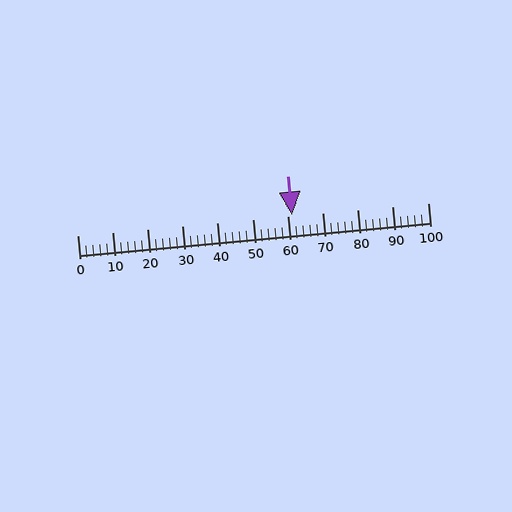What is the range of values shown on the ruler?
The ruler shows values from 0 to 100.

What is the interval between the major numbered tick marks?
The major tick marks are spaced 10 units apart.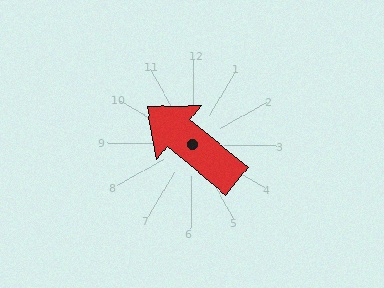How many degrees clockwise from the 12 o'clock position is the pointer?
Approximately 309 degrees.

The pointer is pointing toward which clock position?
Roughly 10 o'clock.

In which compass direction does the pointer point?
Northwest.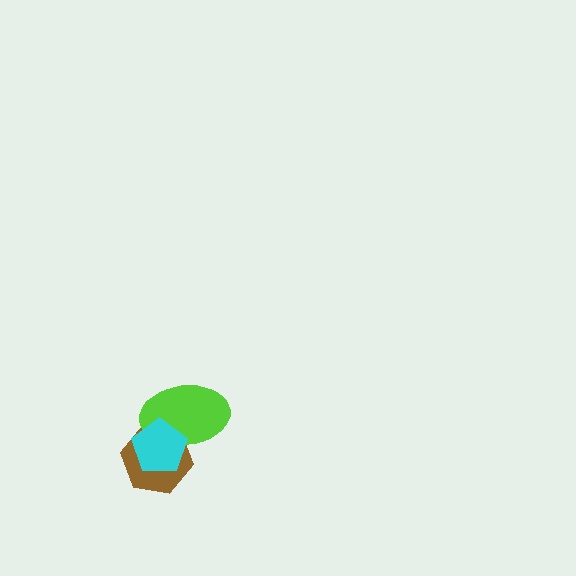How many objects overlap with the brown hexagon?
2 objects overlap with the brown hexagon.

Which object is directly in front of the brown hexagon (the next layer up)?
The lime ellipse is directly in front of the brown hexagon.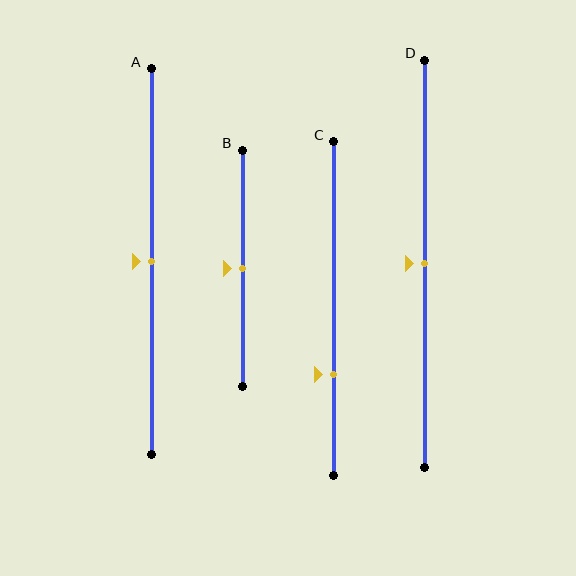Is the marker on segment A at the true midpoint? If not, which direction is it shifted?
Yes, the marker on segment A is at the true midpoint.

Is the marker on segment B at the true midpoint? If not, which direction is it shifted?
Yes, the marker on segment B is at the true midpoint.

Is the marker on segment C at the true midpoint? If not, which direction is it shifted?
No, the marker on segment C is shifted downward by about 20% of the segment length.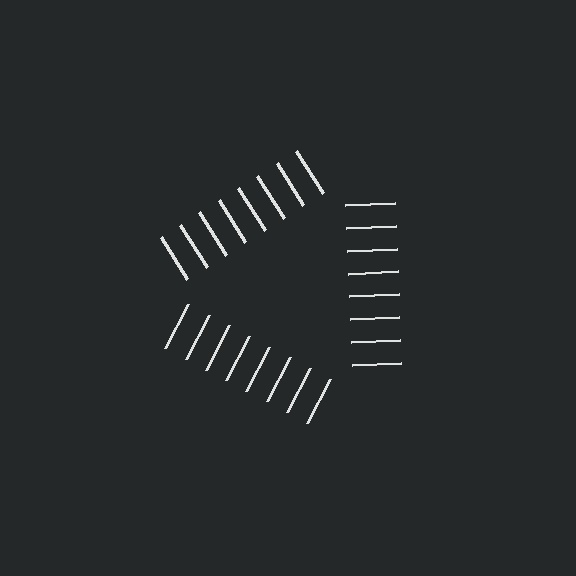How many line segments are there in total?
24 — 8 along each of the 3 edges.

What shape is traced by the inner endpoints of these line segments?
An illusory triangle — the line segments terminate on its edges but no continuous stroke is drawn.